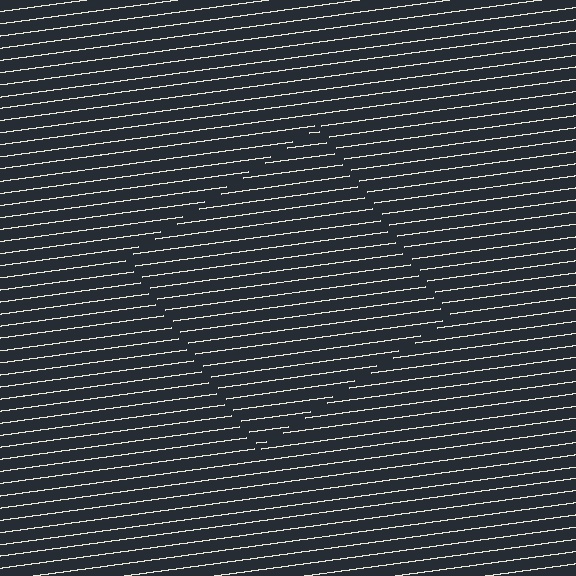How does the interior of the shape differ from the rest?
The interior of the shape contains the same grating, shifted by half a period — the contour is defined by the phase discontinuity where line-ends from the inner and outer gratings abut.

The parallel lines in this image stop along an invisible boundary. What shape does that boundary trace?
An illusory square. The interior of the shape contains the same grating, shifted by half a period — the contour is defined by the phase discontinuity where line-ends from the inner and outer gratings abut.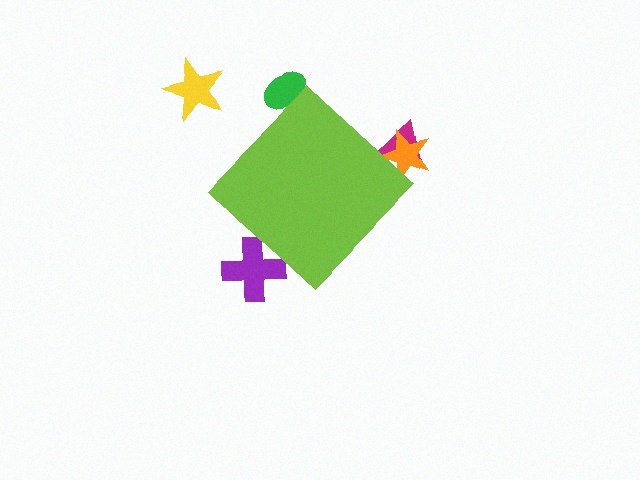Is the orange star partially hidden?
Yes, the orange star is partially hidden behind the lime diamond.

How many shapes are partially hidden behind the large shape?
4 shapes are partially hidden.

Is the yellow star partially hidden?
No, the yellow star is fully visible.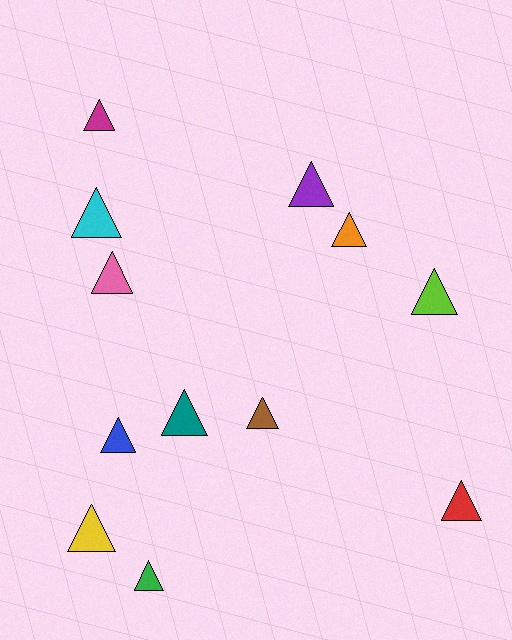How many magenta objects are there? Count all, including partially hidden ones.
There is 1 magenta object.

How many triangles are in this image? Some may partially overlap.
There are 12 triangles.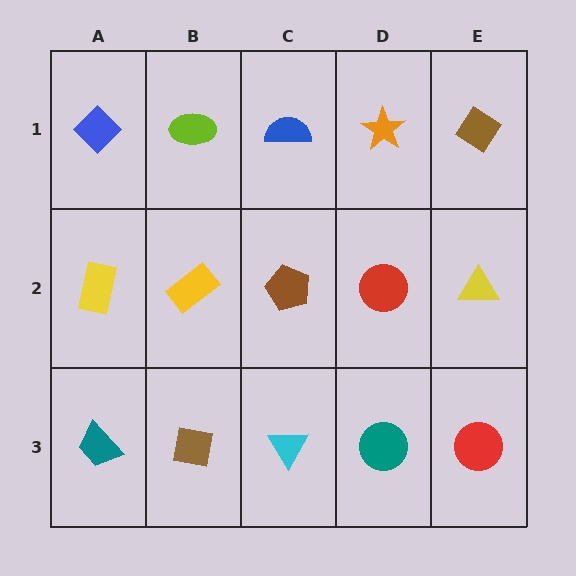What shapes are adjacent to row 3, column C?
A brown pentagon (row 2, column C), a brown square (row 3, column B), a teal circle (row 3, column D).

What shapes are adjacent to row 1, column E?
A yellow triangle (row 2, column E), an orange star (row 1, column D).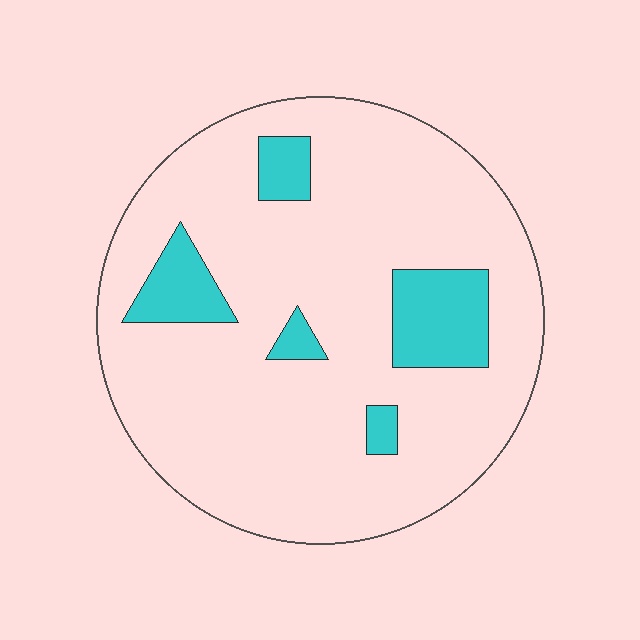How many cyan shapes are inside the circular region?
5.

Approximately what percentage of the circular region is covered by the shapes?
Approximately 15%.